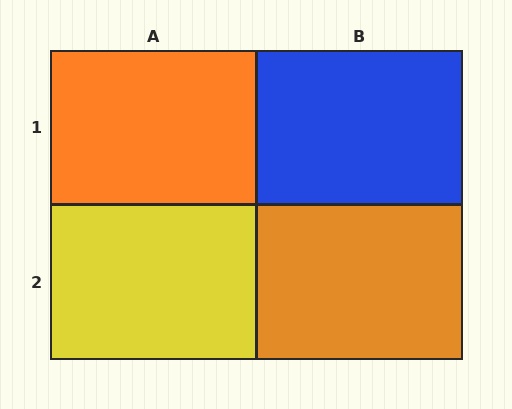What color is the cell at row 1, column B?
Blue.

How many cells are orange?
2 cells are orange.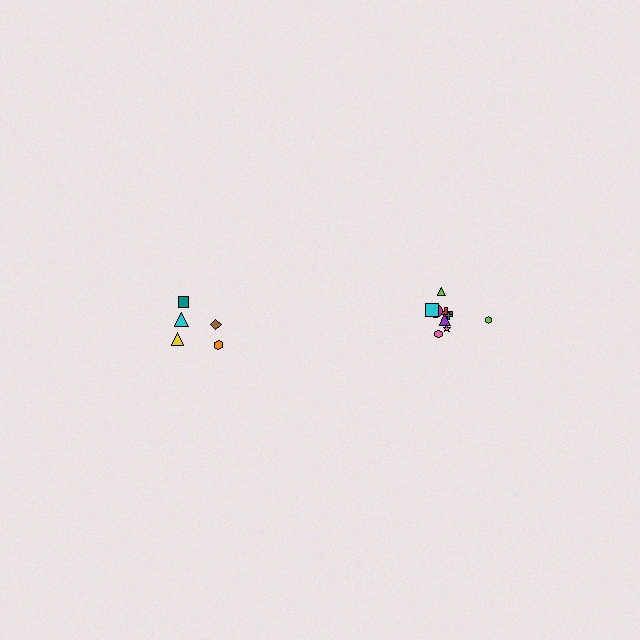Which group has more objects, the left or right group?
The right group.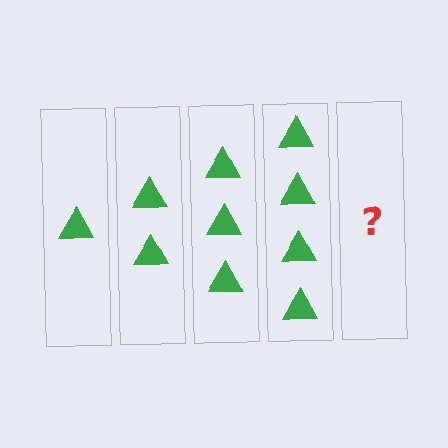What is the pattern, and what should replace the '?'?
The pattern is that each step adds one more triangle. The '?' should be 5 triangles.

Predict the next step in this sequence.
The next step is 5 triangles.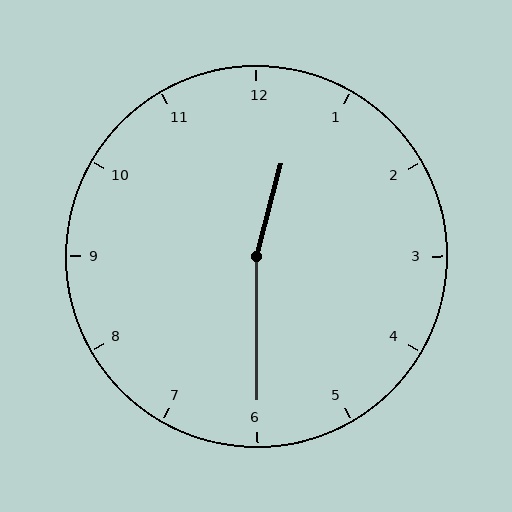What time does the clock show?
12:30.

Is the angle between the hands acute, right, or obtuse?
It is obtuse.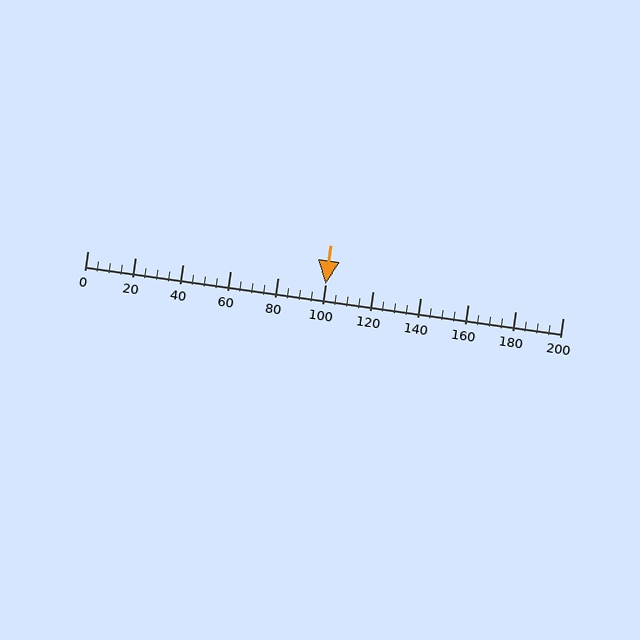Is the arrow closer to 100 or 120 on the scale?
The arrow is closer to 100.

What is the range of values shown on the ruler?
The ruler shows values from 0 to 200.